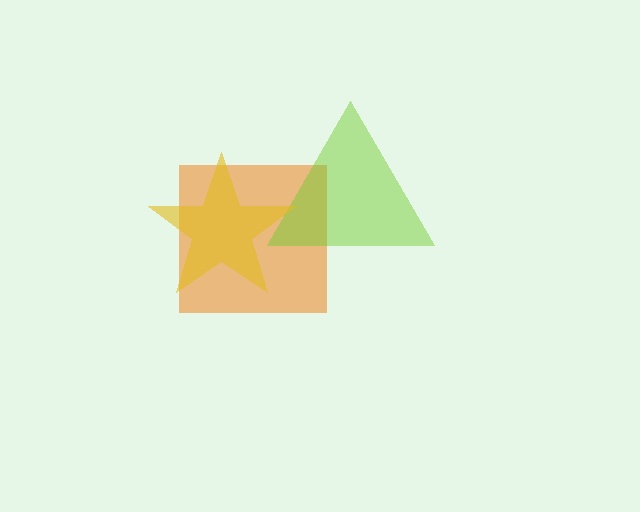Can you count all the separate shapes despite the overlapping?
Yes, there are 3 separate shapes.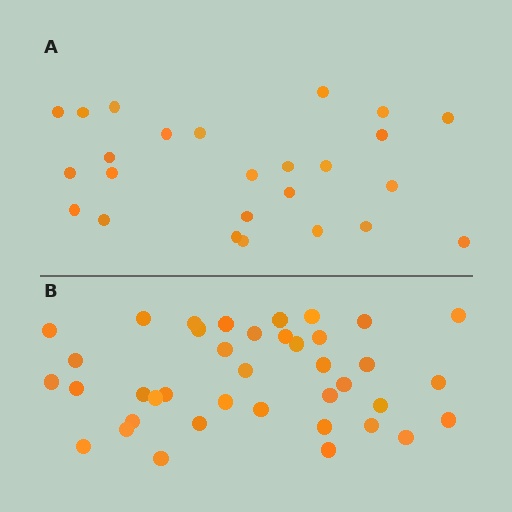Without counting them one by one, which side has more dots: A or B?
Region B (the bottom region) has more dots.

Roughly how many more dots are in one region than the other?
Region B has approximately 15 more dots than region A.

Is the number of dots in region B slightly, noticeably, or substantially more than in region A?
Region B has substantially more. The ratio is roughly 1.6 to 1.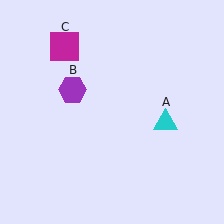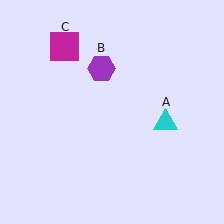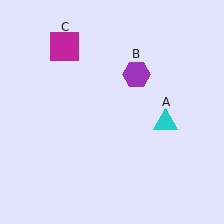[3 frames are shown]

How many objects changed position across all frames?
1 object changed position: purple hexagon (object B).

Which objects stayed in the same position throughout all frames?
Cyan triangle (object A) and magenta square (object C) remained stationary.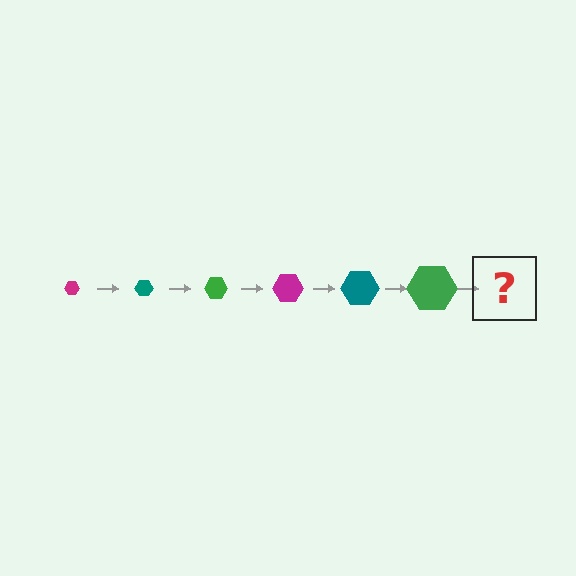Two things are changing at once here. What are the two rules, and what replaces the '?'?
The two rules are that the hexagon grows larger each step and the color cycles through magenta, teal, and green. The '?' should be a magenta hexagon, larger than the previous one.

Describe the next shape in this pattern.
It should be a magenta hexagon, larger than the previous one.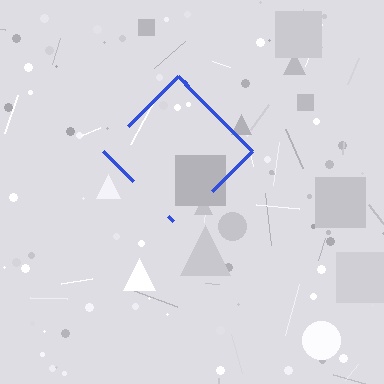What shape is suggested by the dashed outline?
The dashed outline suggests a diamond.